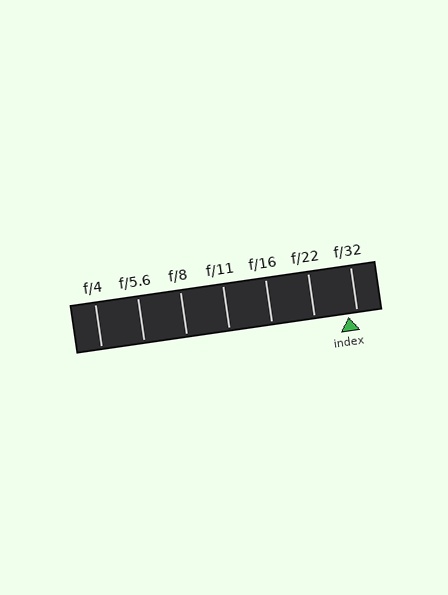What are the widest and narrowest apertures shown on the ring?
The widest aperture shown is f/4 and the narrowest is f/32.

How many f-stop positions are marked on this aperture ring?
There are 7 f-stop positions marked.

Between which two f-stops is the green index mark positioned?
The index mark is between f/22 and f/32.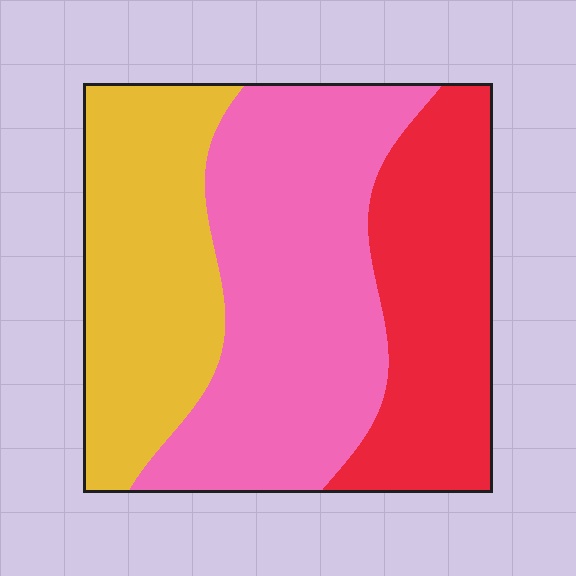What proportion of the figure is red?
Red takes up between a quarter and a half of the figure.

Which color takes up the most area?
Pink, at roughly 45%.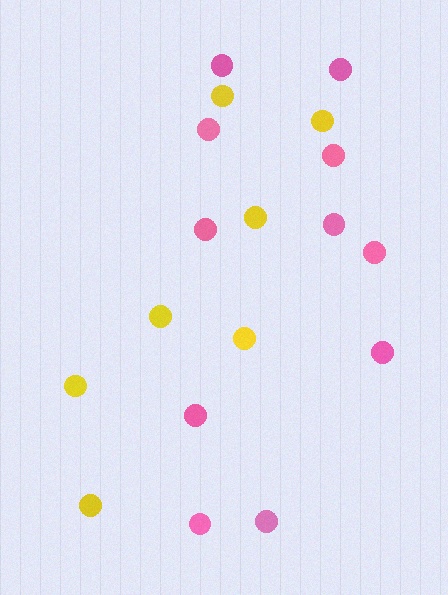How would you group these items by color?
There are 2 groups: one group of pink circles (11) and one group of yellow circles (7).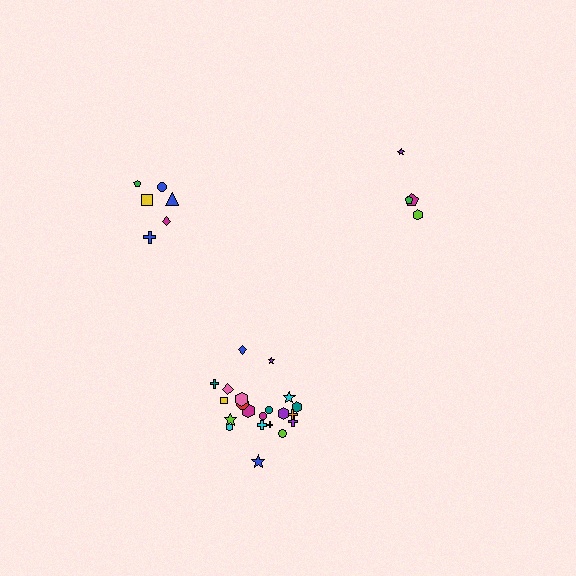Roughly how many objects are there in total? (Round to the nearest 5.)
Roughly 30 objects in total.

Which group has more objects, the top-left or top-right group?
The top-left group.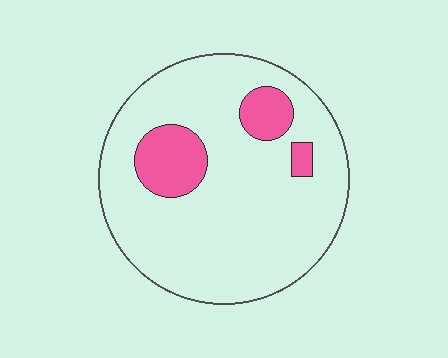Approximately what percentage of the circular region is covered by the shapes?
Approximately 15%.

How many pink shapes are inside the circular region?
3.